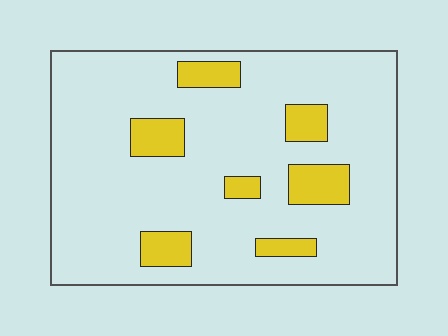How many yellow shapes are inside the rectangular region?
7.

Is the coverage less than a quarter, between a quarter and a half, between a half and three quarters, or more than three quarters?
Less than a quarter.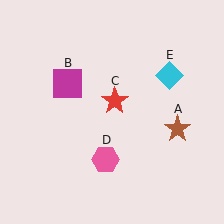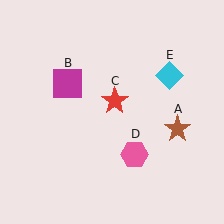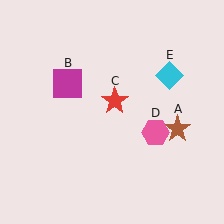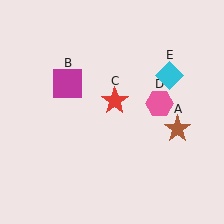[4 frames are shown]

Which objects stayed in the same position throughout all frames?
Brown star (object A) and magenta square (object B) and red star (object C) and cyan diamond (object E) remained stationary.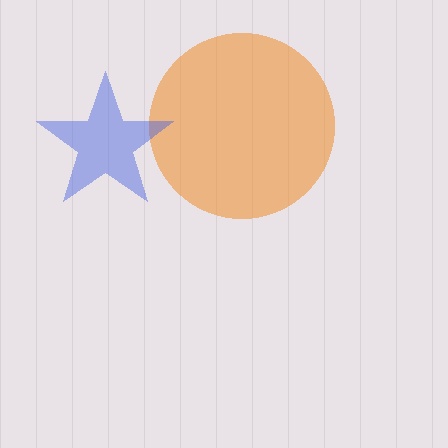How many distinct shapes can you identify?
There are 2 distinct shapes: an orange circle, a blue star.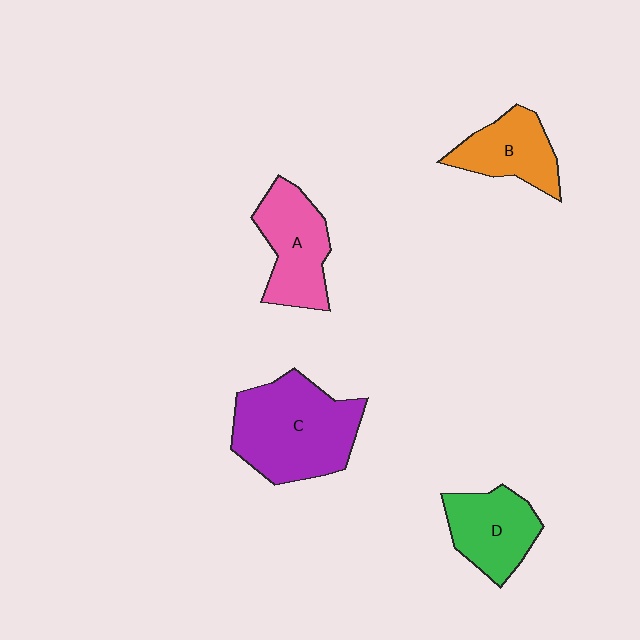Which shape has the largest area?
Shape C (purple).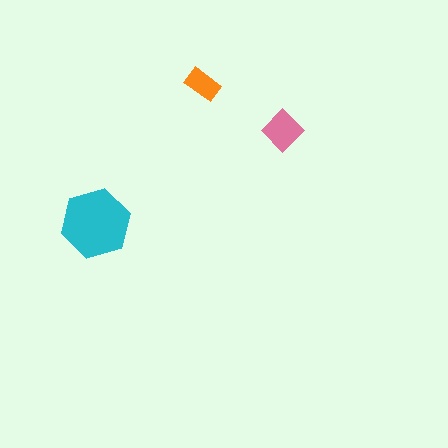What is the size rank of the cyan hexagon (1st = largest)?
1st.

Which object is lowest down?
The cyan hexagon is bottommost.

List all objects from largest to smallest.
The cyan hexagon, the pink diamond, the orange rectangle.